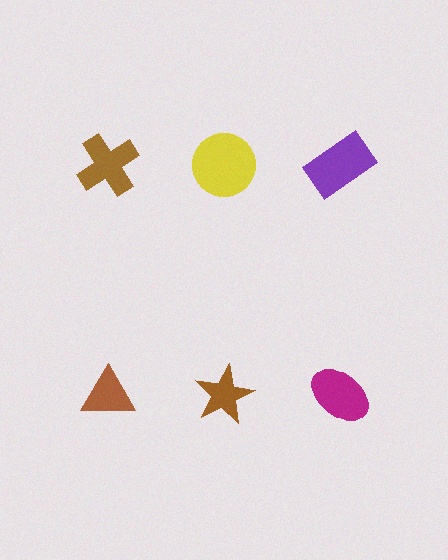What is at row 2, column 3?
A magenta ellipse.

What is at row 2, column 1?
A brown triangle.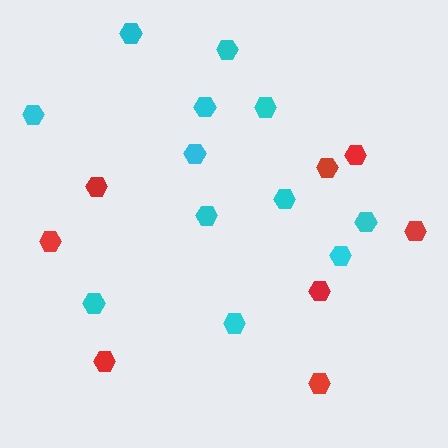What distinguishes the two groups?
There are 2 groups: one group of cyan hexagons (12) and one group of red hexagons (8).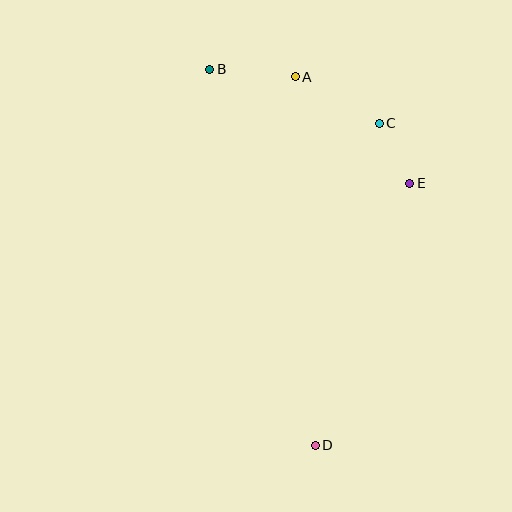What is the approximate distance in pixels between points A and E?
The distance between A and E is approximately 156 pixels.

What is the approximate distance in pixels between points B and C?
The distance between B and C is approximately 178 pixels.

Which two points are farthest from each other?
Points B and D are farthest from each other.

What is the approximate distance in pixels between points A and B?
The distance between A and B is approximately 85 pixels.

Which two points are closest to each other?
Points C and E are closest to each other.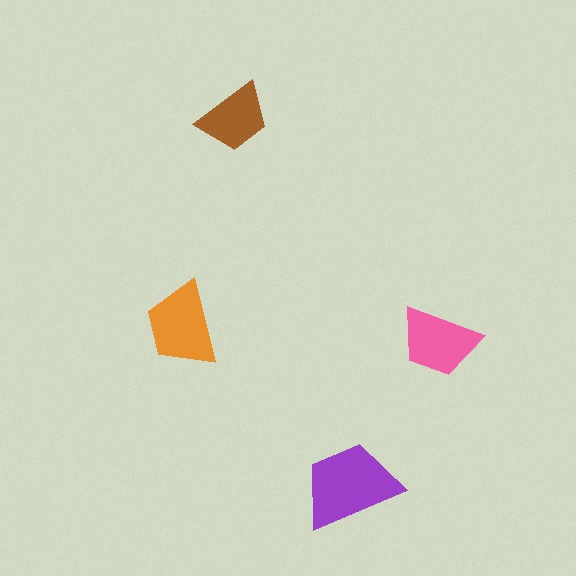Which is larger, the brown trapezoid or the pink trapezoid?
The pink one.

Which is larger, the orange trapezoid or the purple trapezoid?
The purple one.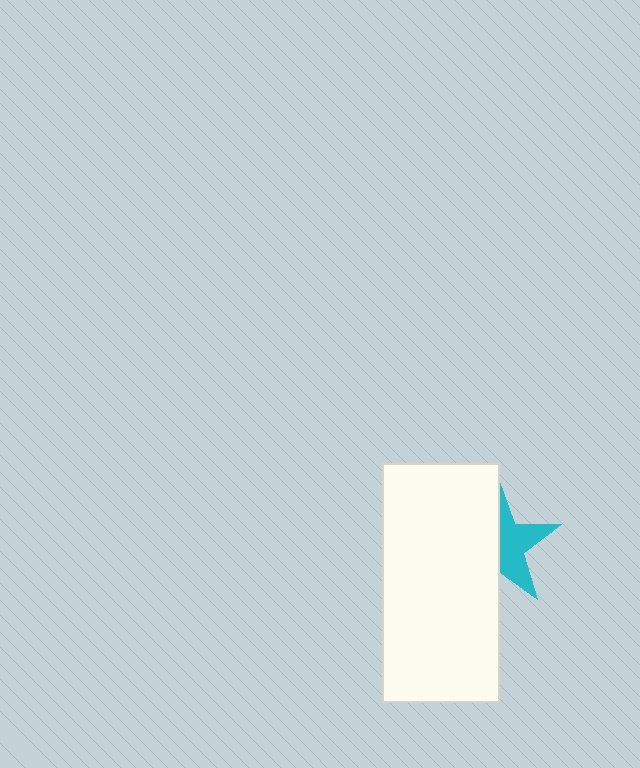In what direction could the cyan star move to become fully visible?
The cyan star could move right. That would shift it out from behind the white rectangle entirely.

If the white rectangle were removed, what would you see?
You would see the complete cyan star.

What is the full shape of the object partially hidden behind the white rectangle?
The partially hidden object is a cyan star.